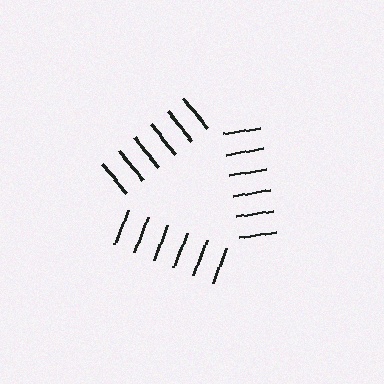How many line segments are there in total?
18 — 6 along each of the 3 edges.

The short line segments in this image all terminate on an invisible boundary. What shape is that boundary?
An illusory triangle — the line segments terminate on its edges but no continuous stroke is drawn.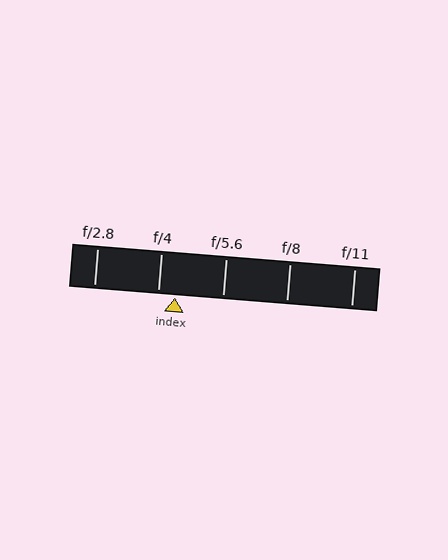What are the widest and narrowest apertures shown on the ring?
The widest aperture shown is f/2.8 and the narrowest is f/11.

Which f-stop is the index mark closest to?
The index mark is closest to f/4.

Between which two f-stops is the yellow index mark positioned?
The index mark is between f/4 and f/5.6.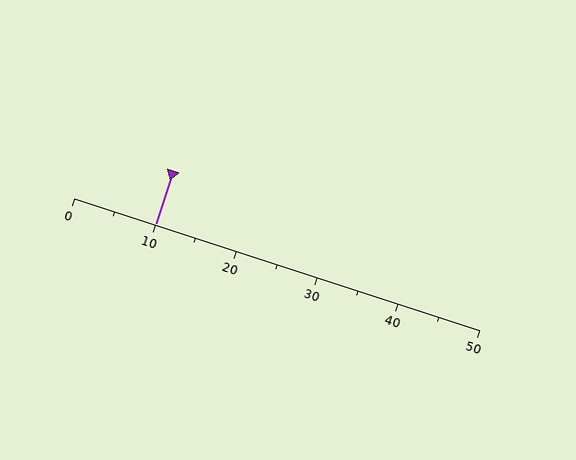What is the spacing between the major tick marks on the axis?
The major ticks are spaced 10 apart.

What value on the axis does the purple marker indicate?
The marker indicates approximately 10.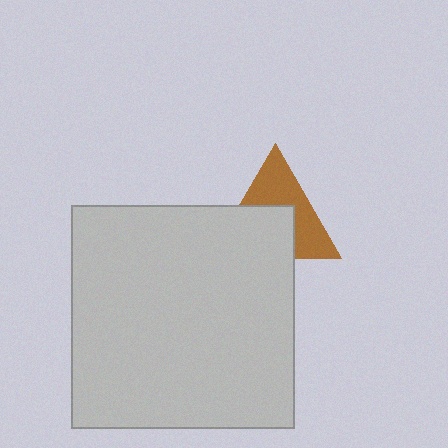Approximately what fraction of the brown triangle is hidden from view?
Roughly 49% of the brown triangle is hidden behind the light gray square.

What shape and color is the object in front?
The object in front is a light gray square.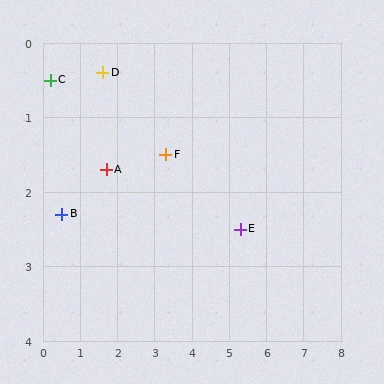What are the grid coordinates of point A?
Point A is at approximately (1.7, 1.7).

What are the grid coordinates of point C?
Point C is at approximately (0.2, 0.5).